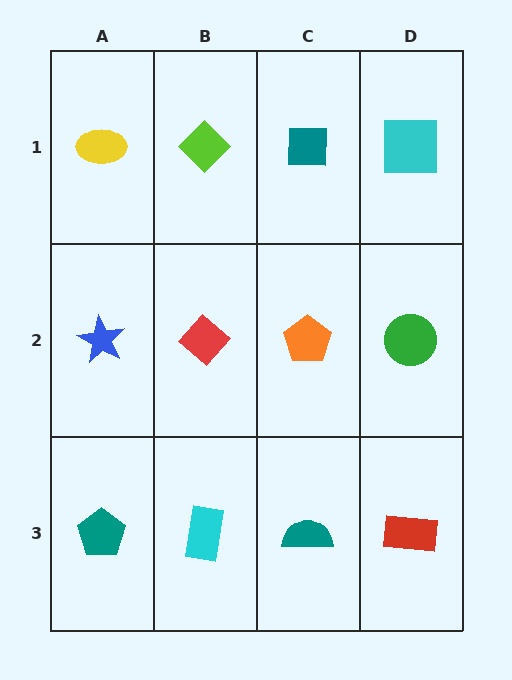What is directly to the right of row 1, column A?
A lime diamond.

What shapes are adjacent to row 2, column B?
A lime diamond (row 1, column B), a cyan rectangle (row 3, column B), a blue star (row 2, column A), an orange pentagon (row 2, column C).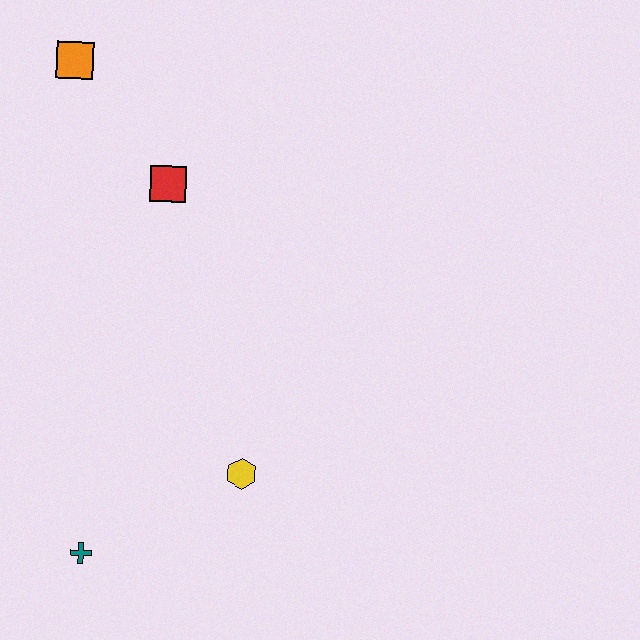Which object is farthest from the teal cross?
The orange square is farthest from the teal cross.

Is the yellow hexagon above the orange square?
No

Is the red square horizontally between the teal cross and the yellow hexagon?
Yes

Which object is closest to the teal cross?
The yellow hexagon is closest to the teal cross.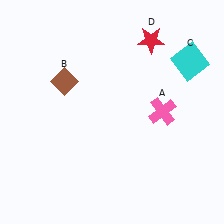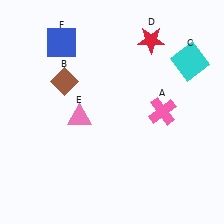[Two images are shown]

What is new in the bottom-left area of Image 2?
A pink triangle (E) was added in the bottom-left area of Image 2.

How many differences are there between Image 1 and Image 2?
There are 2 differences between the two images.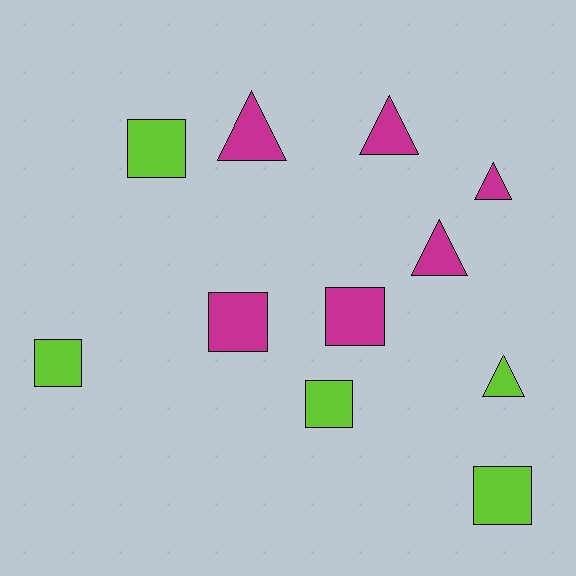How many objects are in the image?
There are 11 objects.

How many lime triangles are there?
There is 1 lime triangle.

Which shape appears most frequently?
Square, with 6 objects.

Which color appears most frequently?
Magenta, with 6 objects.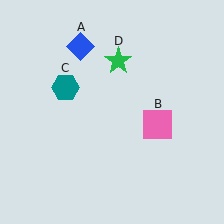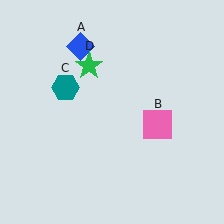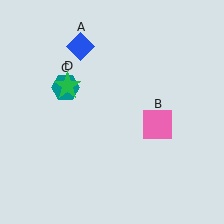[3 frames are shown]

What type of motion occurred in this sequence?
The green star (object D) rotated counterclockwise around the center of the scene.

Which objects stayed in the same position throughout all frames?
Blue diamond (object A) and pink square (object B) and teal hexagon (object C) remained stationary.